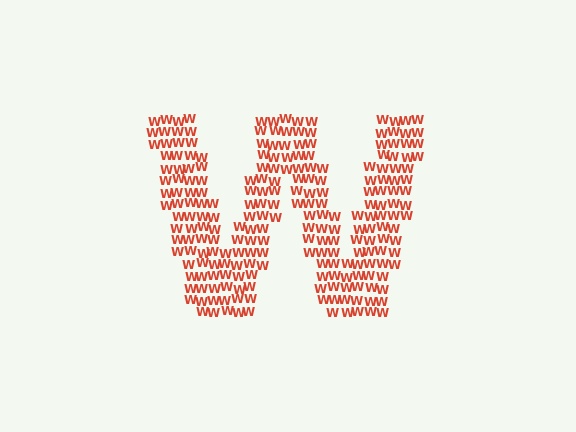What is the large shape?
The large shape is the letter W.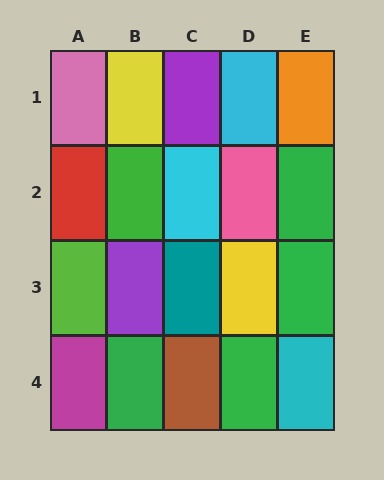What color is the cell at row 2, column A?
Red.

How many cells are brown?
1 cell is brown.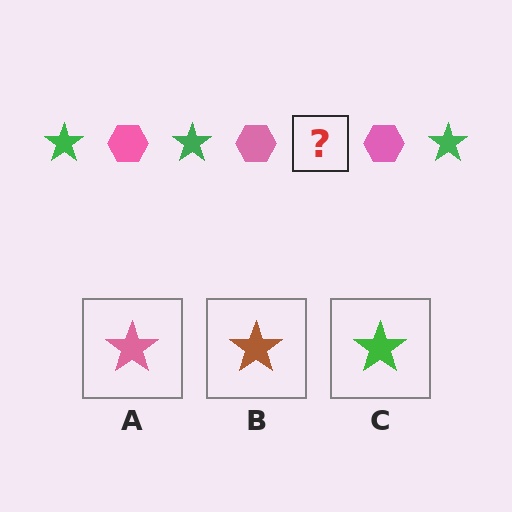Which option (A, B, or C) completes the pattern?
C.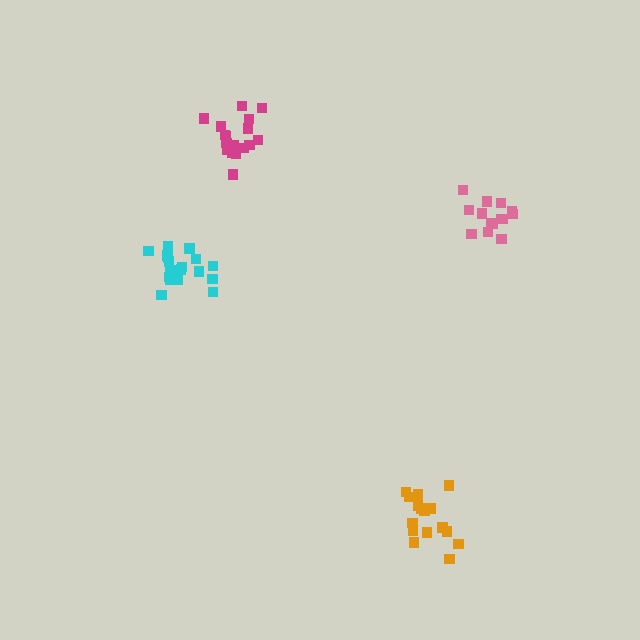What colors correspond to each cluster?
The clusters are colored: pink, cyan, orange, magenta.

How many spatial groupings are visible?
There are 4 spatial groupings.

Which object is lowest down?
The orange cluster is bottommost.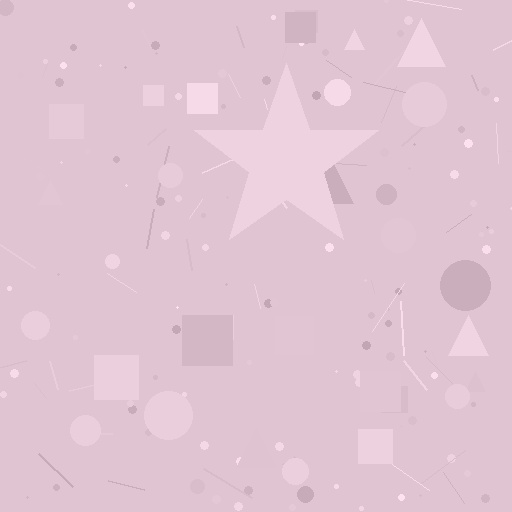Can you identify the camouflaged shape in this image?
The camouflaged shape is a star.